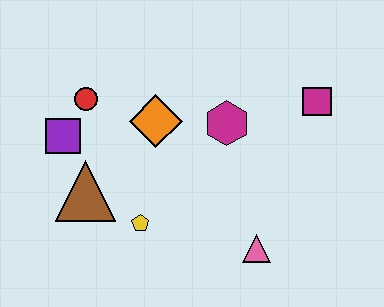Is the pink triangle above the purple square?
No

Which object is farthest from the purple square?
The magenta square is farthest from the purple square.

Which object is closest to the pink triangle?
The yellow pentagon is closest to the pink triangle.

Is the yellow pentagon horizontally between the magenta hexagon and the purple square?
Yes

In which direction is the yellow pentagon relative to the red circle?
The yellow pentagon is below the red circle.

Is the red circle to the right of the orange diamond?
No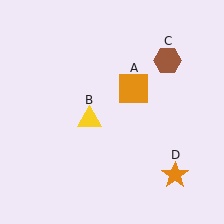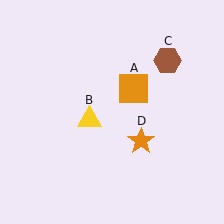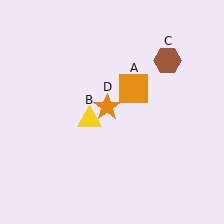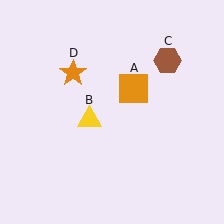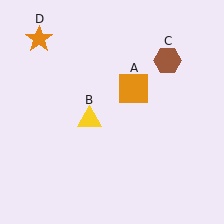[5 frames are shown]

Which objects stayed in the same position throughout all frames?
Orange square (object A) and yellow triangle (object B) and brown hexagon (object C) remained stationary.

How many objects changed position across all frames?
1 object changed position: orange star (object D).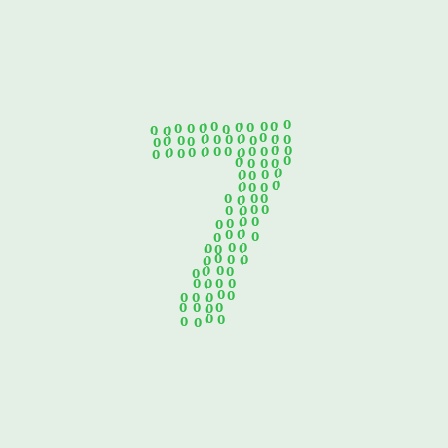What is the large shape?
The large shape is the digit 7.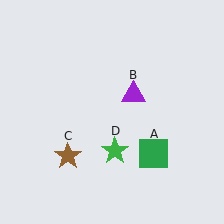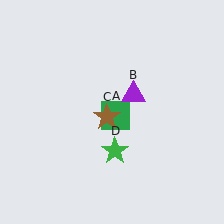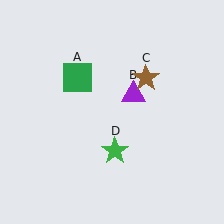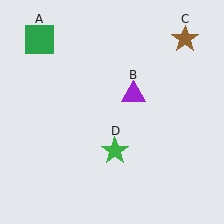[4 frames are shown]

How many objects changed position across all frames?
2 objects changed position: green square (object A), brown star (object C).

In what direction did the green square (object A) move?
The green square (object A) moved up and to the left.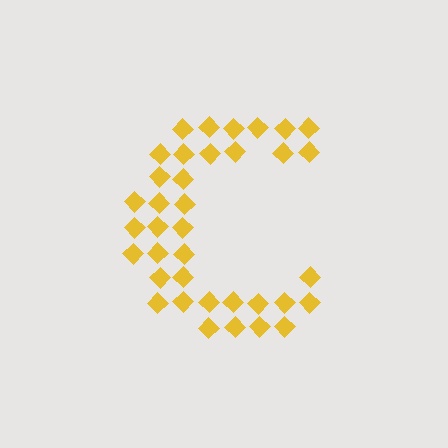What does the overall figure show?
The overall figure shows the letter C.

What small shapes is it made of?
It is made of small diamonds.